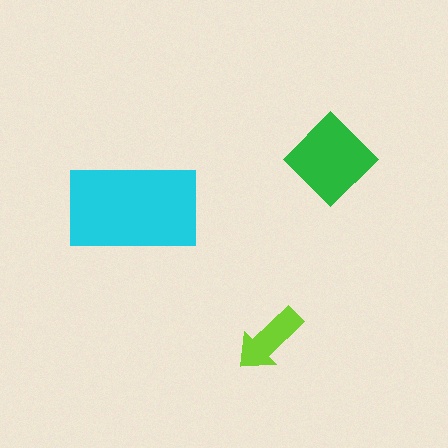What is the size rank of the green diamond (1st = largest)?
2nd.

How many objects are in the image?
There are 3 objects in the image.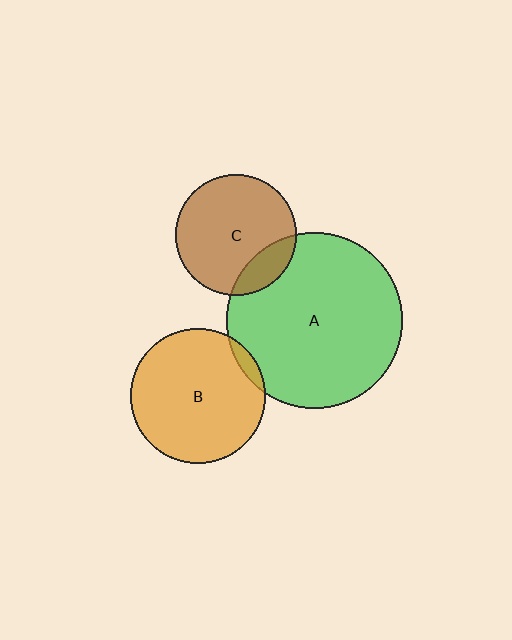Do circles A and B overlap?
Yes.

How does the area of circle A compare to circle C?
Approximately 2.1 times.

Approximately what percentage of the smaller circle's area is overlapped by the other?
Approximately 5%.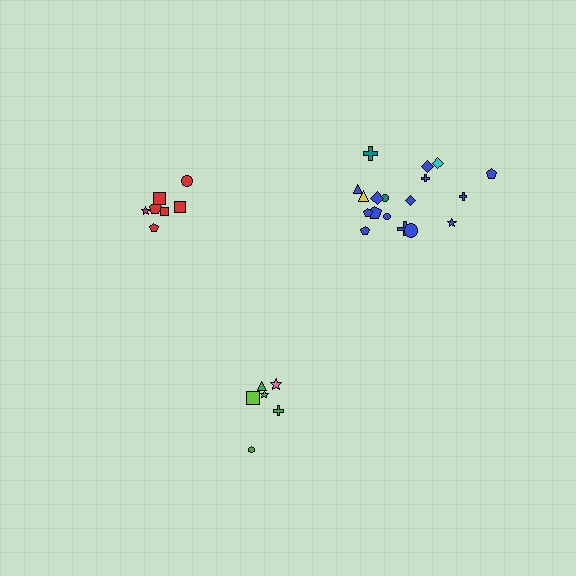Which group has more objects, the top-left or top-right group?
The top-right group.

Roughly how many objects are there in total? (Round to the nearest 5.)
Roughly 30 objects in total.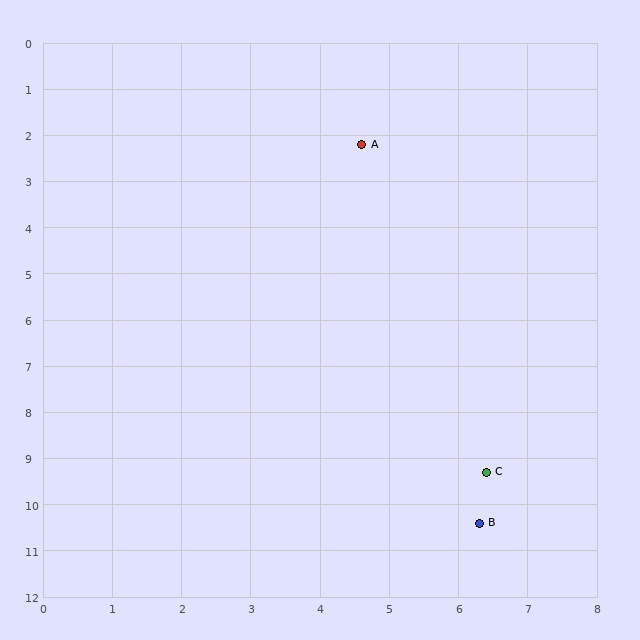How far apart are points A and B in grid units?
Points A and B are about 8.4 grid units apart.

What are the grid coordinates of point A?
Point A is at approximately (4.6, 2.2).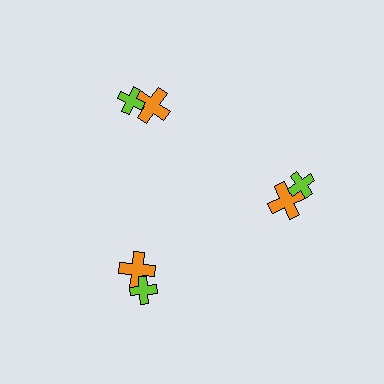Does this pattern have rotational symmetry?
Yes, this pattern has 3-fold rotational symmetry. It looks the same after rotating 120 degrees around the center.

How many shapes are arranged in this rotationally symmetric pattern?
There are 6 shapes, arranged in 3 groups of 2.